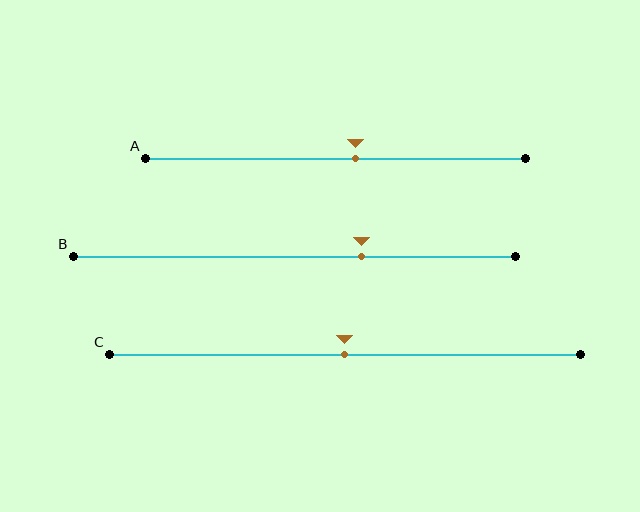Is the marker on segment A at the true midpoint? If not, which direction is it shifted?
No, the marker on segment A is shifted to the right by about 5% of the segment length.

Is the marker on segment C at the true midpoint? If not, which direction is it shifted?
Yes, the marker on segment C is at the true midpoint.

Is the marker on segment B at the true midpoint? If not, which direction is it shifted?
No, the marker on segment B is shifted to the right by about 15% of the segment length.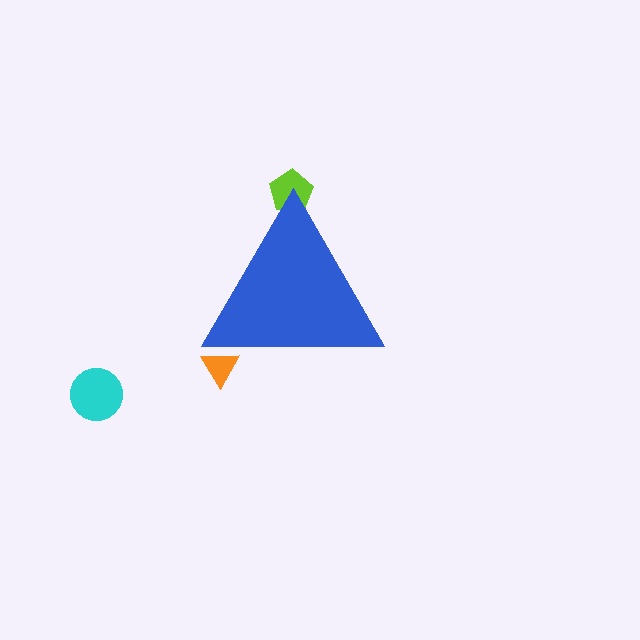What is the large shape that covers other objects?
A blue triangle.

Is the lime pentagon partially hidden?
Yes, the lime pentagon is partially hidden behind the blue triangle.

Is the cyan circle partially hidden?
No, the cyan circle is fully visible.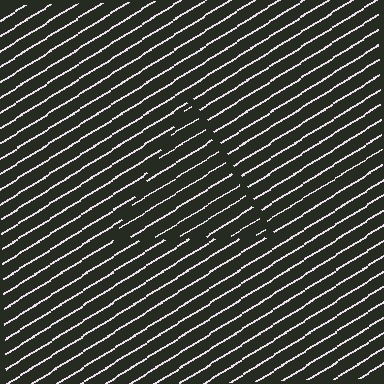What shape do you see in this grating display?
An illusory triangle. The interior of the shape contains the same grating, shifted by half a period — the contour is defined by the phase discontinuity where line-ends from the inner and outer gratings abut.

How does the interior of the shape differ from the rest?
The interior of the shape contains the same grating, shifted by half a period — the contour is defined by the phase discontinuity where line-ends from the inner and outer gratings abut.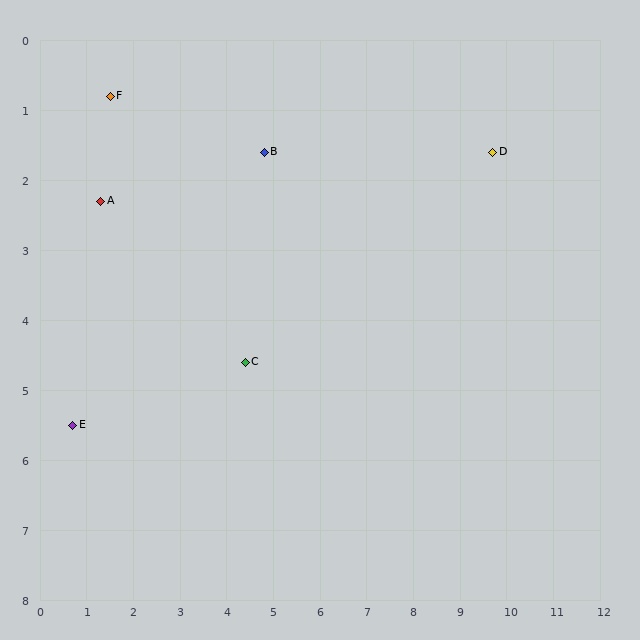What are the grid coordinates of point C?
Point C is at approximately (4.4, 4.6).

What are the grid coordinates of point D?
Point D is at approximately (9.7, 1.6).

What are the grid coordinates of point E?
Point E is at approximately (0.7, 5.5).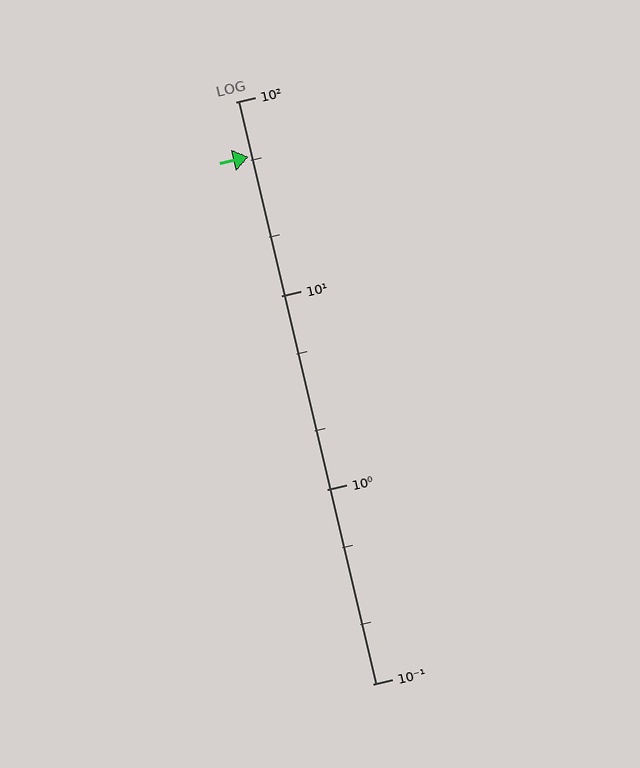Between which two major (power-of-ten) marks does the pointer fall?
The pointer is between 10 and 100.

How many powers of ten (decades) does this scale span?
The scale spans 3 decades, from 0.1 to 100.